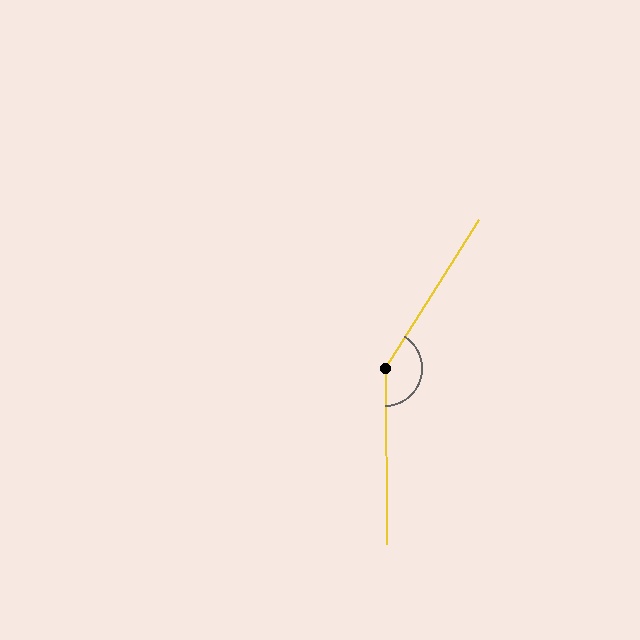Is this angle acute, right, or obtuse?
It is obtuse.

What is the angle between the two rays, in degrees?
Approximately 147 degrees.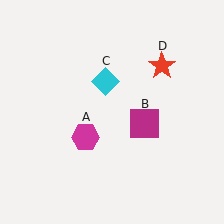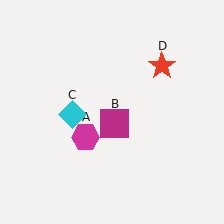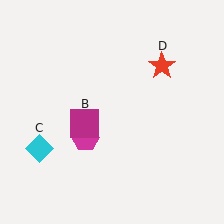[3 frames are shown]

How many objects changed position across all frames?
2 objects changed position: magenta square (object B), cyan diamond (object C).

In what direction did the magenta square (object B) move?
The magenta square (object B) moved left.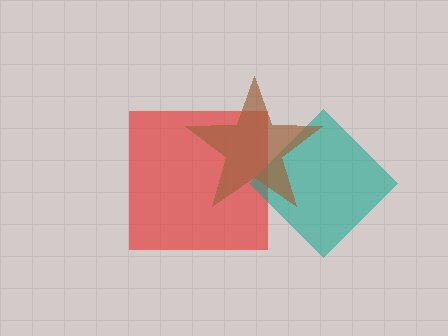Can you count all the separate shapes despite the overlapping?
Yes, there are 3 separate shapes.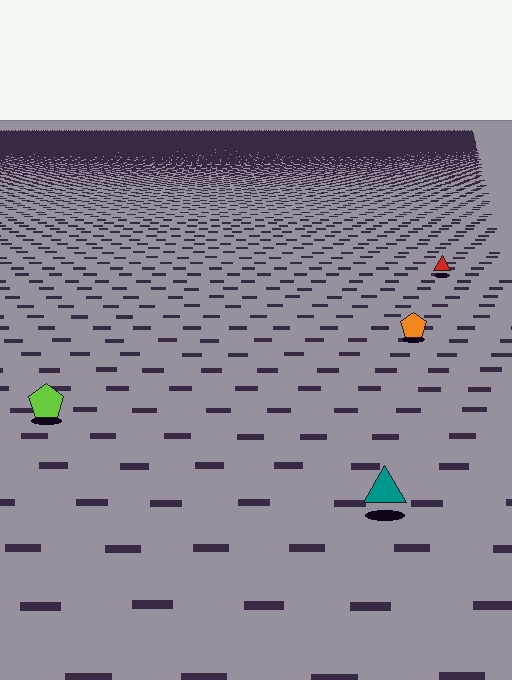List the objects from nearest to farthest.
From nearest to farthest: the teal triangle, the lime pentagon, the orange pentagon, the red triangle.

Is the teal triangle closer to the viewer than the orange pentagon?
Yes. The teal triangle is closer — you can tell from the texture gradient: the ground texture is coarser near it.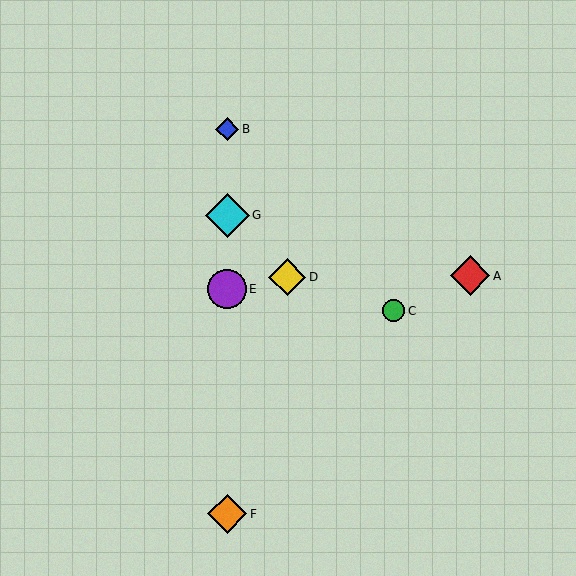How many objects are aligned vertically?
4 objects (B, E, F, G) are aligned vertically.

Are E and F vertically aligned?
Yes, both are at x≈227.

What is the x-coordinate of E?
Object E is at x≈227.